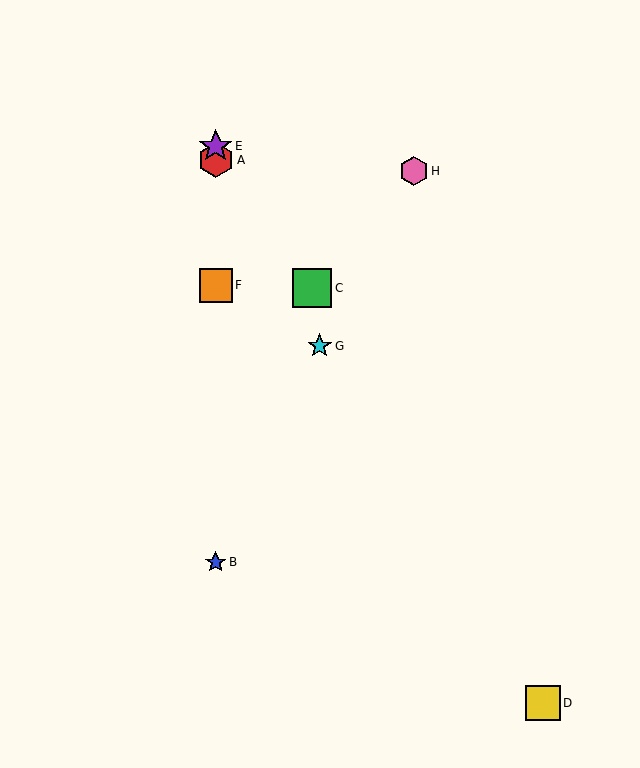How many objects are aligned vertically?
4 objects (A, B, E, F) are aligned vertically.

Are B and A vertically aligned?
Yes, both are at x≈216.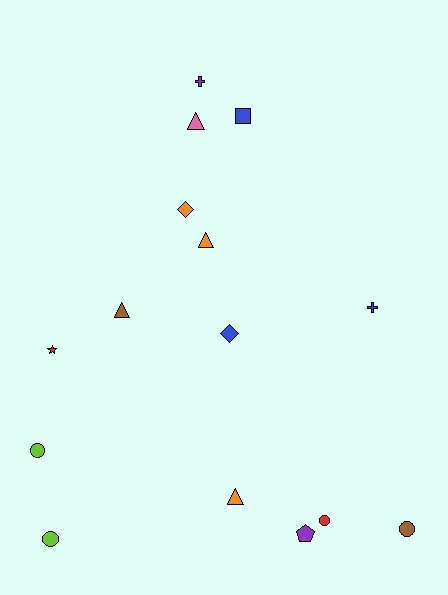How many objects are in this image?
There are 15 objects.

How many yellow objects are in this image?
There are no yellow objects.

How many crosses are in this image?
There are 2 crosses.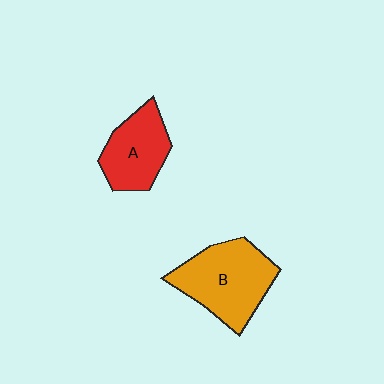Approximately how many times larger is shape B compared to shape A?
Approximately 1.4 times.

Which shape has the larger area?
Shape B (orange).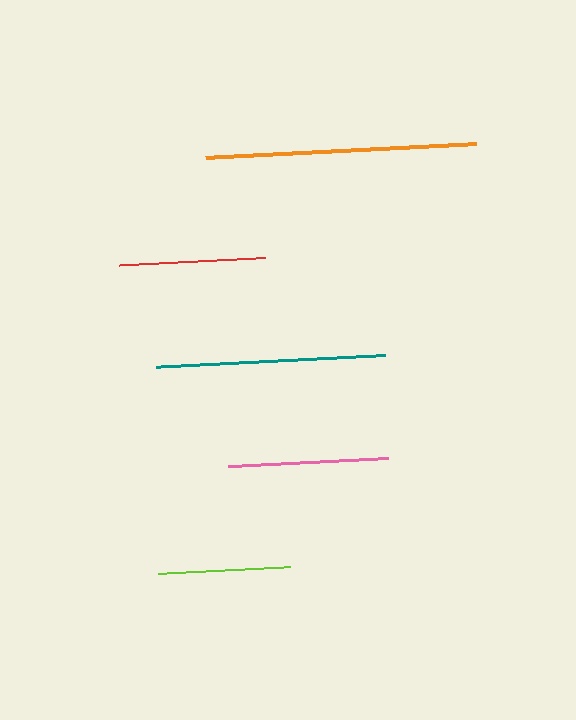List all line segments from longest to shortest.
From longest to shortest: orange, teal, pink, red, lime.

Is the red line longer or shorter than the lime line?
The red line is longer than the lime line.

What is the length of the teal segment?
The teal segment is approximately 229 pixels long.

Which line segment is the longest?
The orange line is the longest at approximately 271 pixels.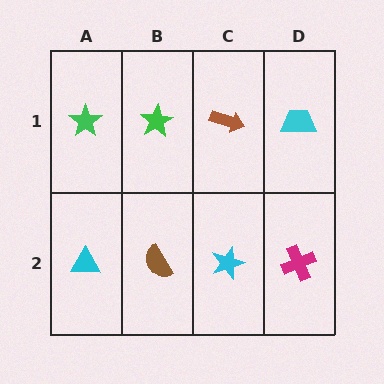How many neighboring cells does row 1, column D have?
2.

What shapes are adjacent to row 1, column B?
A brown semicircle (row 2, column B), a green star (row 1, column A), a brown arrow (row 1, column C).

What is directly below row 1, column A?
A cyan triangle.